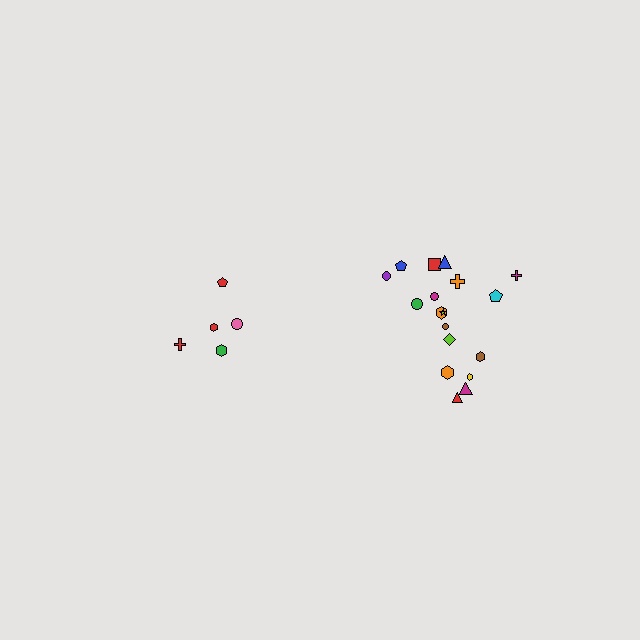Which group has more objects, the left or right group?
The right group.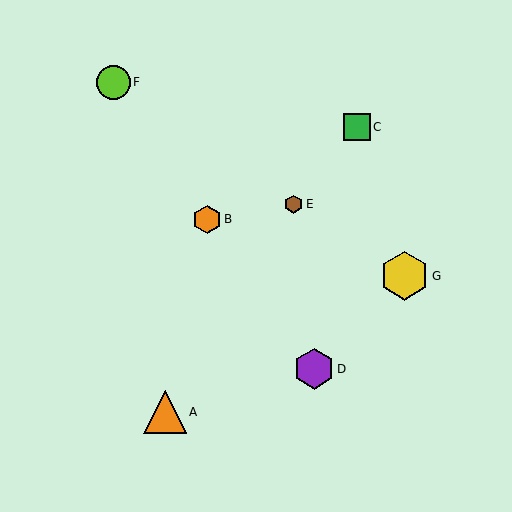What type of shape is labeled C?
Shape C is a green square.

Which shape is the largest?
The yellow hexagon (labeled G) is the largest.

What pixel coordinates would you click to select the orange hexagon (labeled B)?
Click at (207, 219) to select the orange hexagon B.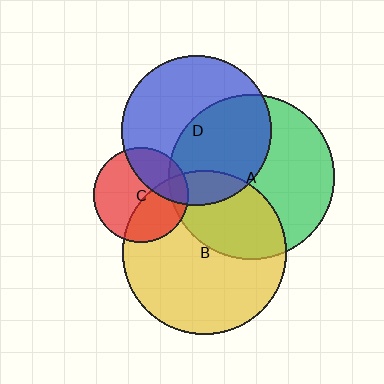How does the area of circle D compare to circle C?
Approximately 2.5 times.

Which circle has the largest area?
Circle A (green).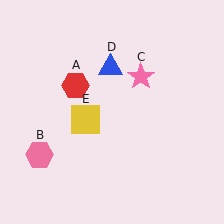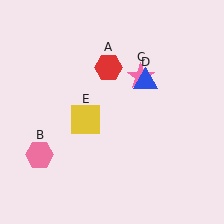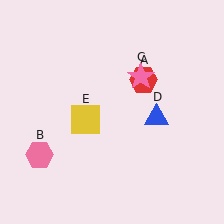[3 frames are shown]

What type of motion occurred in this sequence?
The red hexagon (object A), blue triangle (object D) rotated clockwise around the center of the scene.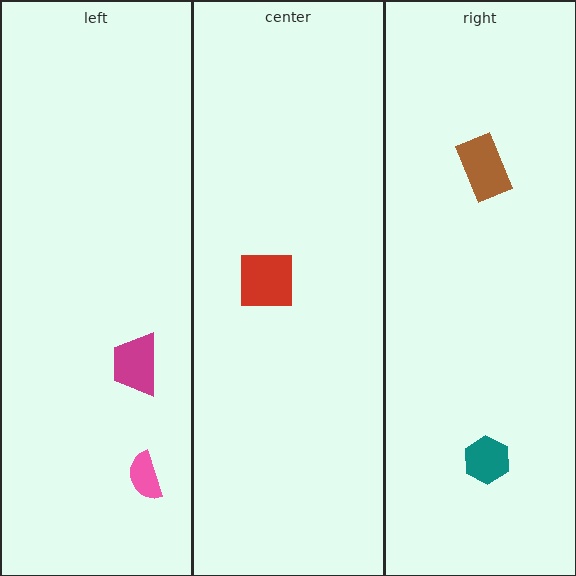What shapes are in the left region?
The magenta trapezoid, the pink semicircle.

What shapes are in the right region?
The brown rectangle, the teal hexagon.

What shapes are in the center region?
The red square.